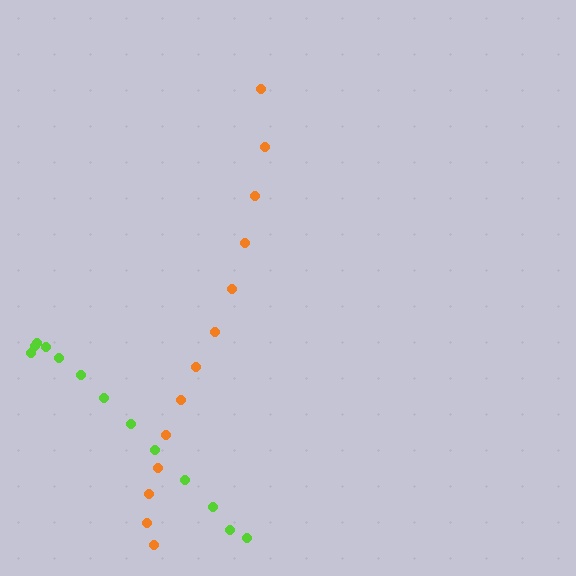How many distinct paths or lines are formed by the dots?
There are 2 distinct paths.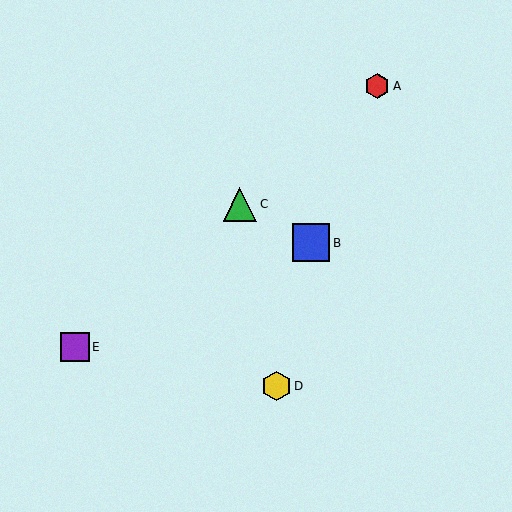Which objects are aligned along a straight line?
Objects A, C, E are aligned along a straight line.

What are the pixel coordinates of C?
Object C is at (240, 204).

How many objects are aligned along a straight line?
3 objects (A, C, E) are aligned along a straight line.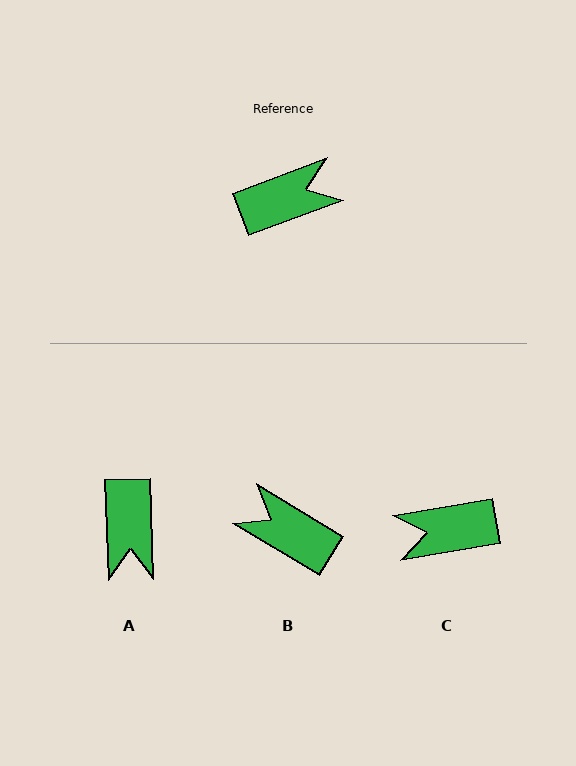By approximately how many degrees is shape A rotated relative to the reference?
Approximately 109 degrees clockwise.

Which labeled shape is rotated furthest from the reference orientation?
C, about 169 degrees away.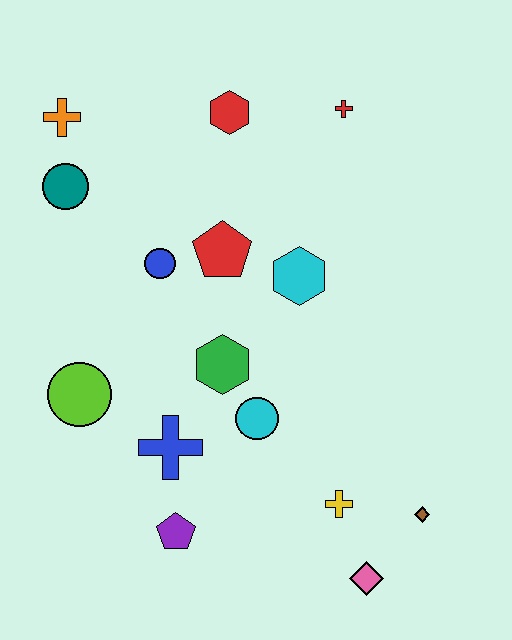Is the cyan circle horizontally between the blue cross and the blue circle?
No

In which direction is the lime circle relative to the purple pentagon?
The lime circle is above the purple pentagon.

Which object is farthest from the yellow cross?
The orange cross is farthest from the yellow cross.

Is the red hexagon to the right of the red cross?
No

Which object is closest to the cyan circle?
The green hexagon is closest to the cyan circle.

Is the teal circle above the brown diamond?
Yes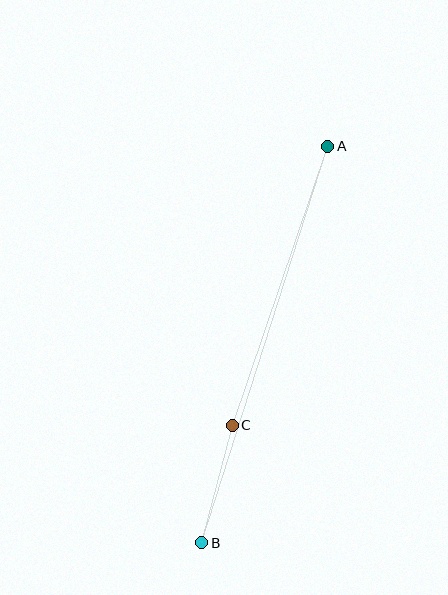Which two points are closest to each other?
Points B and C are closest to each other.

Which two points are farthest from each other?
Points A and B are farthest from each other.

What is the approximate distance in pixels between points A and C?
The distance between A and C is approximately 295 pixels.